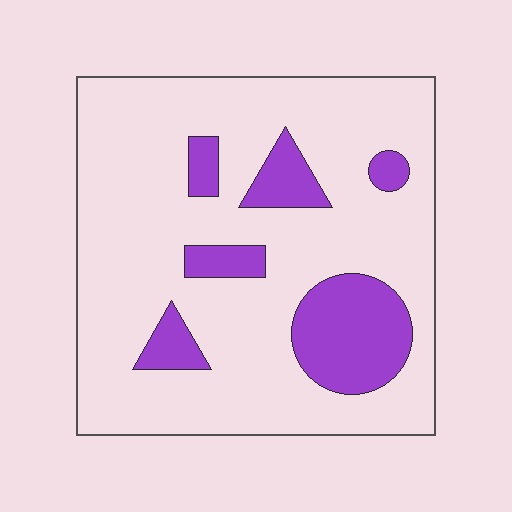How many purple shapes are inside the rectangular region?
6.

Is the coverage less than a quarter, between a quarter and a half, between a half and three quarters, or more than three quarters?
Less than a quarter.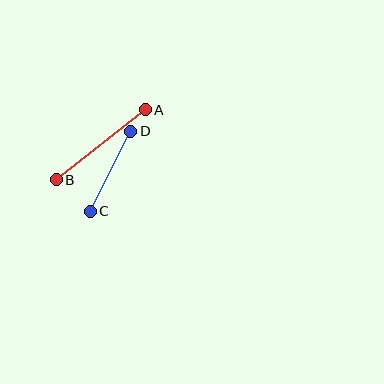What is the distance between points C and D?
The distance is approximately 89 pixels.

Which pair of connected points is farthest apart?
Points A and B are farthest apart.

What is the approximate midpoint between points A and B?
The midpoint is at approximately (101, 145) pixels.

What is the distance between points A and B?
The distance is approximately 113 pixels.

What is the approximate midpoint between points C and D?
The midpoint is at approximately (111, 171) pixels.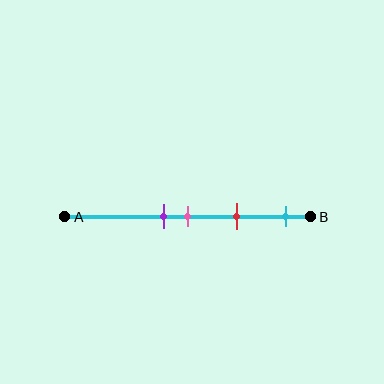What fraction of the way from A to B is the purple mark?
The purple mark is approximately 40% (0.4) of the way from A to B.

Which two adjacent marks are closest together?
The purple and pink marks are the closest adjacent pair.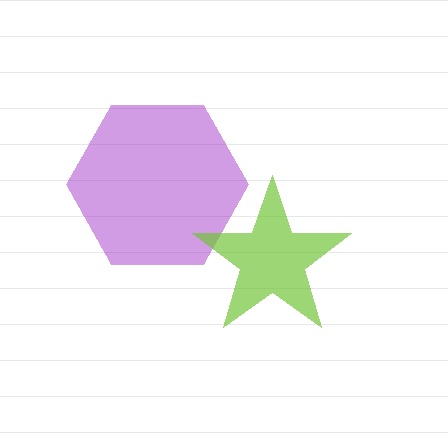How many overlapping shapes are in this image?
There are 2 overlapping shapes in the image.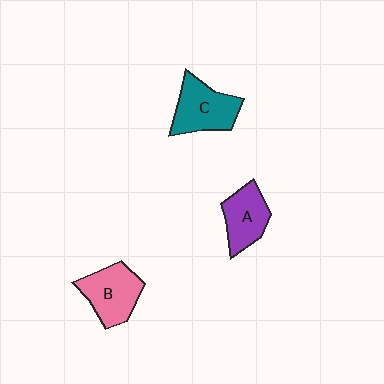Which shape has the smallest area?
Shape A (purple).